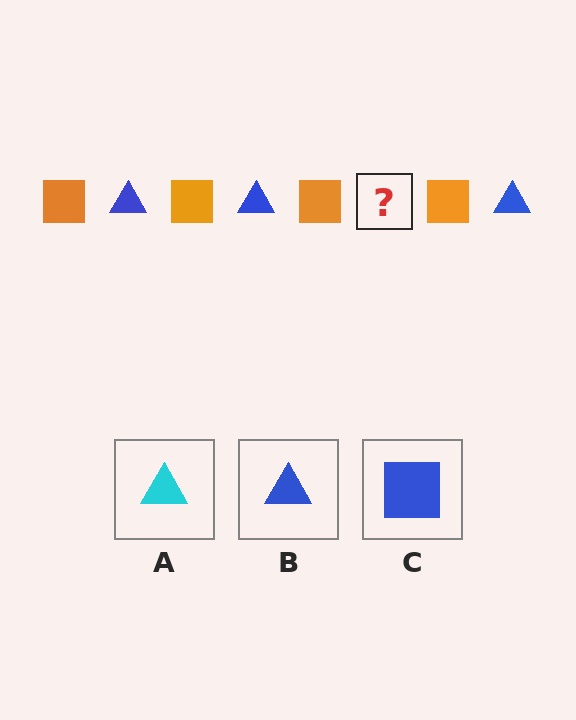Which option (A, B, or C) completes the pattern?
B.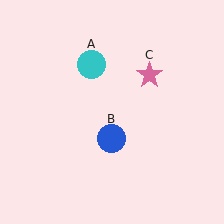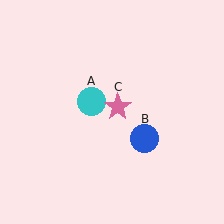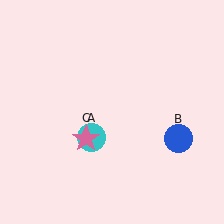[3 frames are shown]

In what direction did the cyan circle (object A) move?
The cyan circle (object A) moved down.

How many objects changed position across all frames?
3 objects changed position: cyan circle (object A), blue circle (object B), pink star (object C).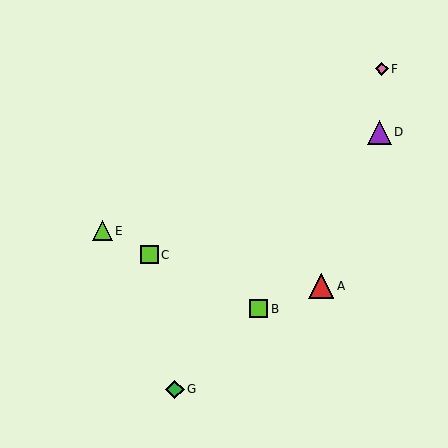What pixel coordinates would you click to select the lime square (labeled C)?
Click at (149, 255) to select the lime square C.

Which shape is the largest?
The red triangle (labeled A) is the largest.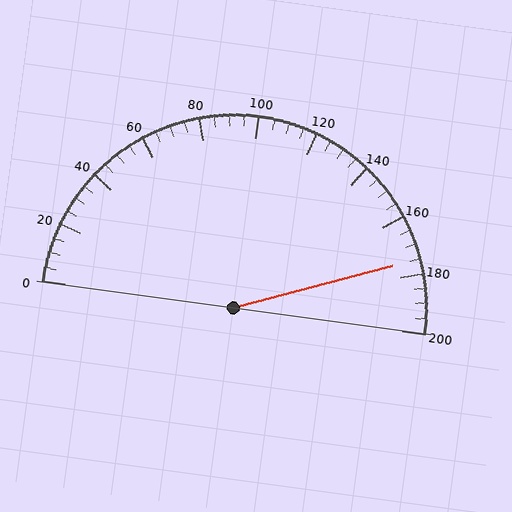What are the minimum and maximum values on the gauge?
The gauge ranges from 0 to 200.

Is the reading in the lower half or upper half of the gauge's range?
The reading is in the upper half of the range (0 to 200).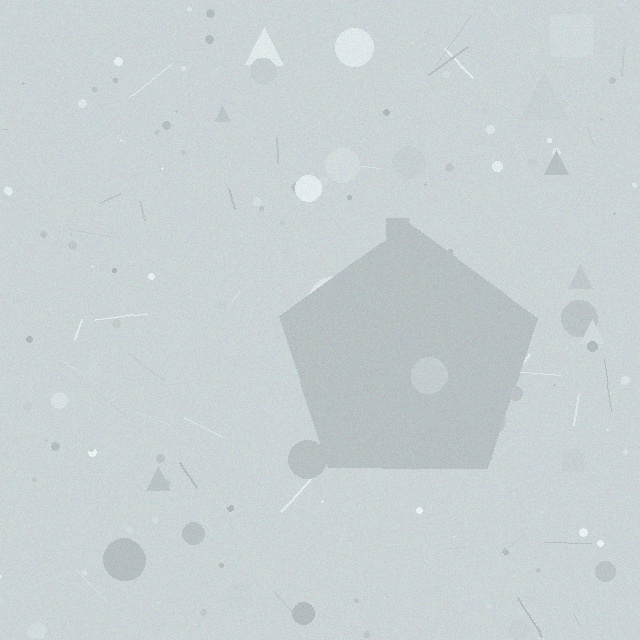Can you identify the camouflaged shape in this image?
The camouflaged shape is a pentagon.